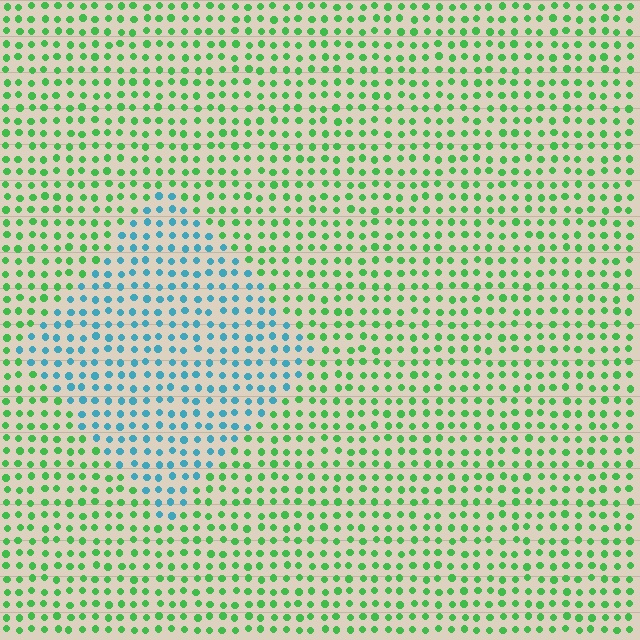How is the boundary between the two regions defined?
The boundary is defined purely by a slight shift in hue (about 65 degrees). Spacing, size, and orientation are identical on both sides.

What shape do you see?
I see a diamond.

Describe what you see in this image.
The image is filled with small green elements in a uniform arrangement. A diamond-shaped region is visible where the elements are tinted to a slightly different hue, forming a subtle color boundary.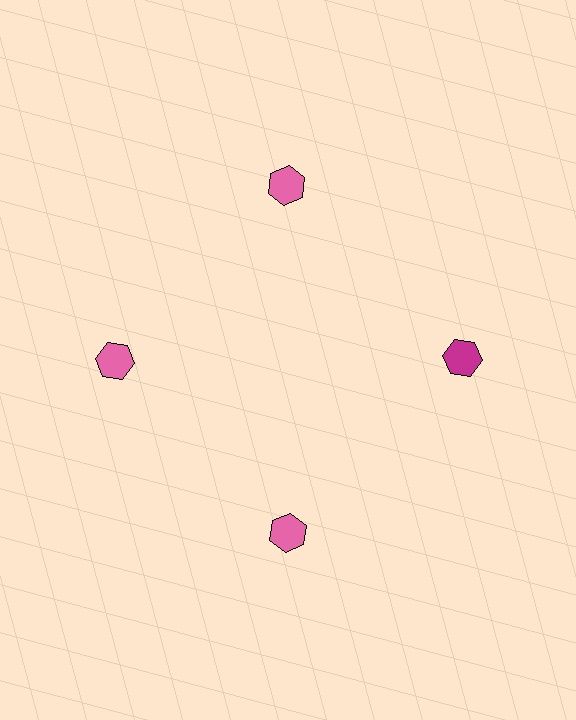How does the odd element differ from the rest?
It has a different color: magenta instead of pink.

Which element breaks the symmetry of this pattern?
The magenta hexagon at roughly the 3 o'clock position breaks the symmetry. All other shapes are pink hexagons.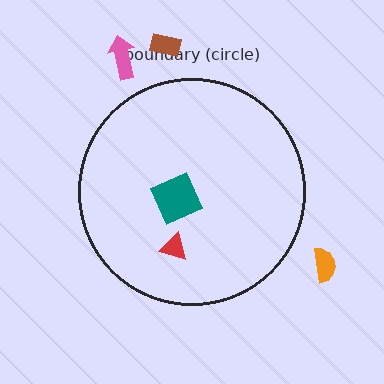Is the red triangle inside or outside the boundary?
Inside.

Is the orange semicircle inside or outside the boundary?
Outside.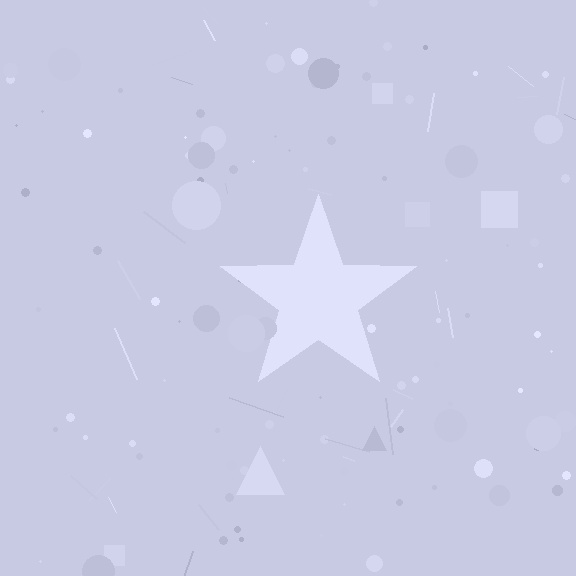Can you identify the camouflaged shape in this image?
The camouflaged shape is a star.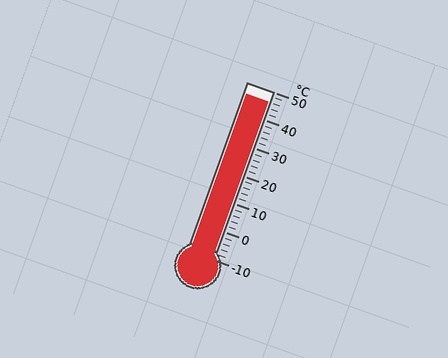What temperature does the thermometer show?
The thermometer shows approximately 46°C.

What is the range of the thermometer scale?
The thermometer scale ranges from -10°C to 50°C.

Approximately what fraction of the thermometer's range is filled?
The thermometer is filled to approximately 95% of its range.